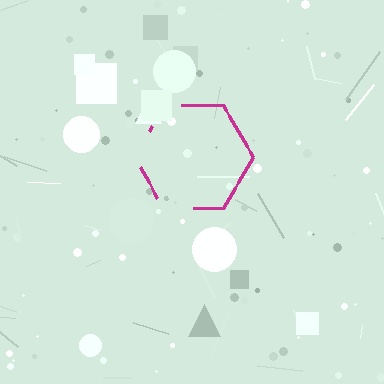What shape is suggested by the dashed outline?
The dashed outline suggests a hexagon.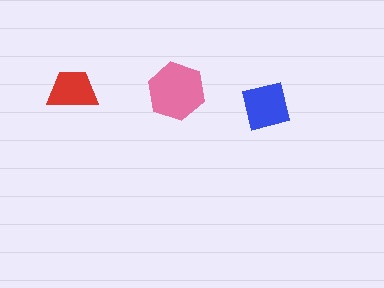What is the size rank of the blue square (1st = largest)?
2nd.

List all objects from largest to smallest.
The pink hexagon, the blue square, the red trapezoid.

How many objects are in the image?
There are 3 objects in the image.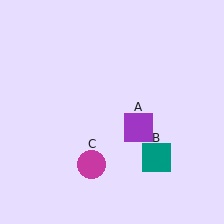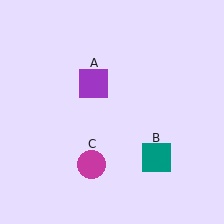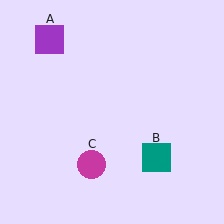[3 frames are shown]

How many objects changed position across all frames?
1 object changed position: purple square (object A).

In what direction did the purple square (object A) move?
The purple square (object A) moved up and to the left.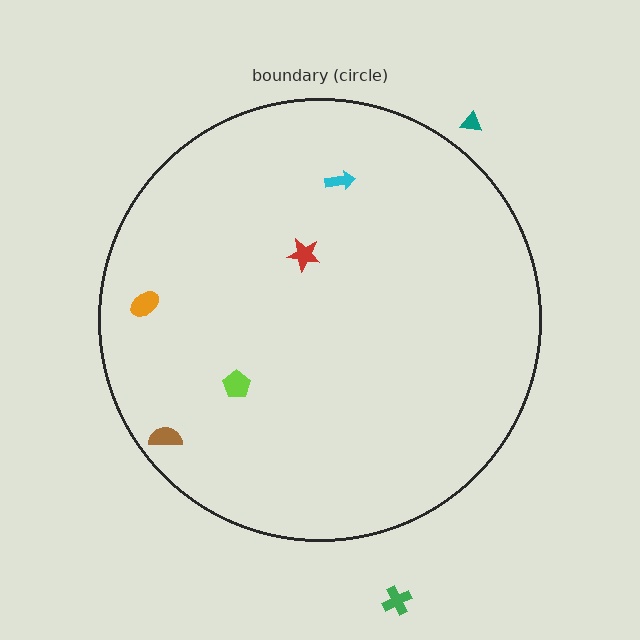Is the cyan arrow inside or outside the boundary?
Inside.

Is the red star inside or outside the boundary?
Inside.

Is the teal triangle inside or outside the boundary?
Outside.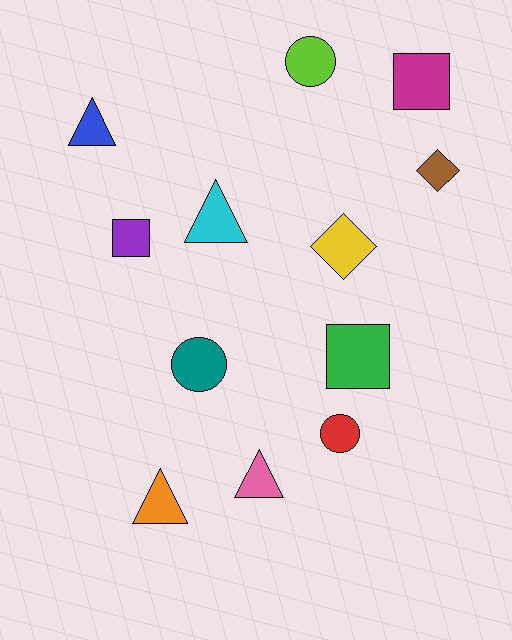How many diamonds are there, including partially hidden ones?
There are 2 diamonds.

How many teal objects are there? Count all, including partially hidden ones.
There is 1 teal object.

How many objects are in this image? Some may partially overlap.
There are 12 objects.